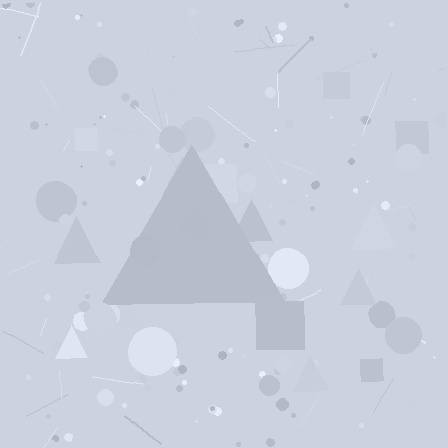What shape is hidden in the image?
A triangle is hidden in the image.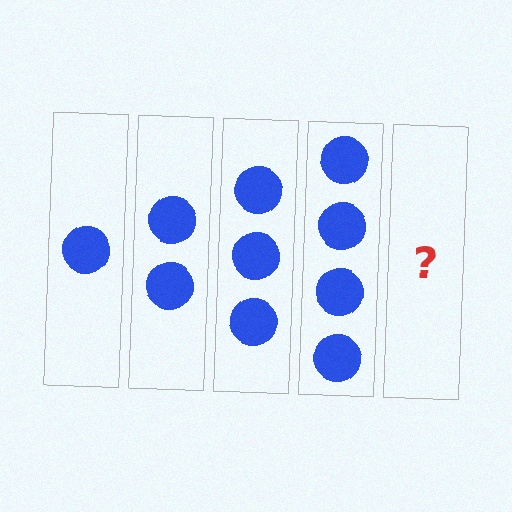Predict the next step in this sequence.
The next step is 5 circles.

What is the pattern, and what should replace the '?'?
The pattern is that each step adds one more circle. The '?' should be 5 circles.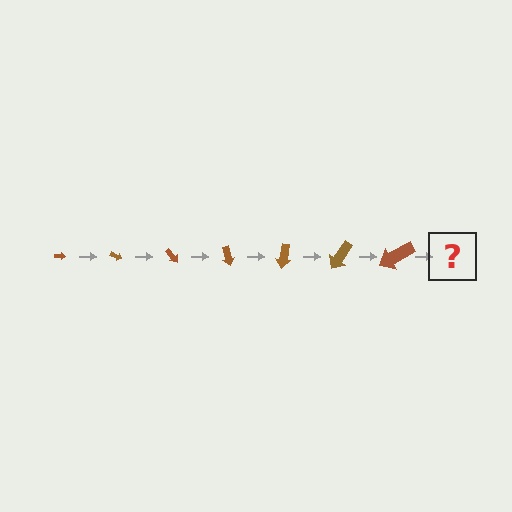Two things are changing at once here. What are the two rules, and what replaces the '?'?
The two rules are that the arrow grows larger each step and it rotates 25 degrees each step. The '?' should be an arrow, larger than the previous one and rotated 175 degrees from the start.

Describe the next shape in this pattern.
It should be an arrow, larger than the previous one and rotated 175 degrees from the start.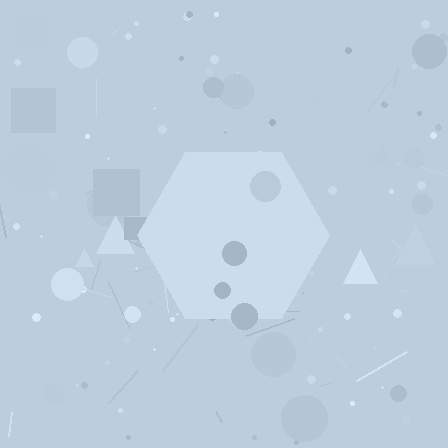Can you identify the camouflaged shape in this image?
The camouflaged shape is a hexagon.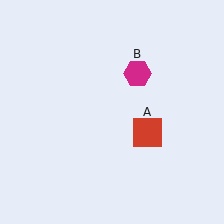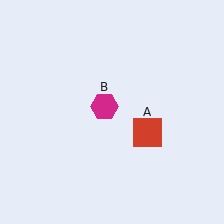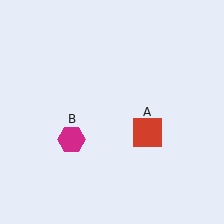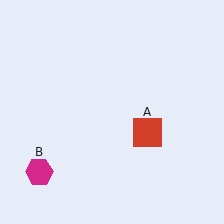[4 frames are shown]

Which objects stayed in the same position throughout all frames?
Red square (object A) remained stationary.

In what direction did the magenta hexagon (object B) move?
The magenta hexagon (object B) moved down and to the left.